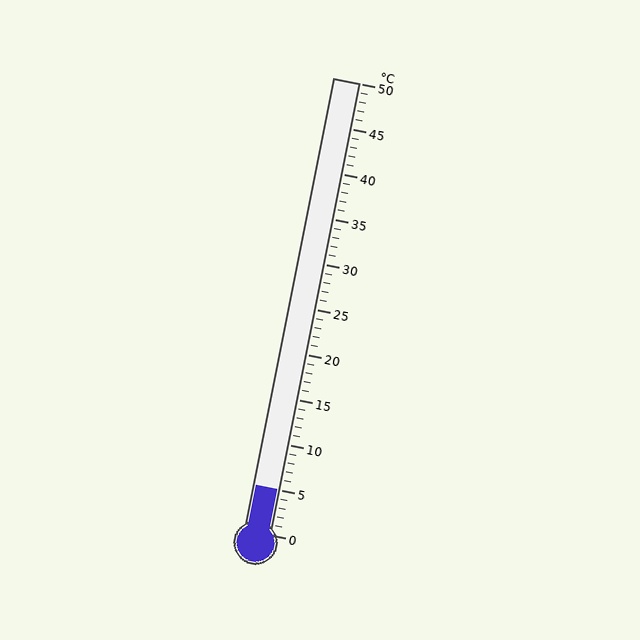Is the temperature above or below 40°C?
The temperature is below 40°C.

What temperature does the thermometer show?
The thermometer shows approximately 5°C.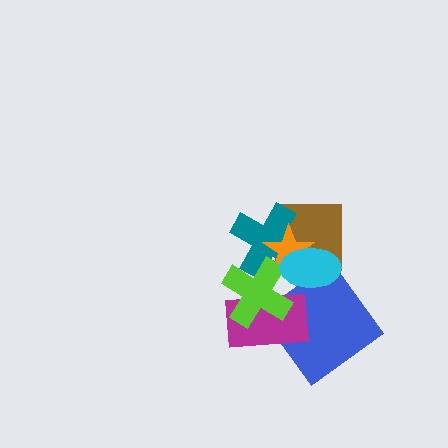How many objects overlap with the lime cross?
5 objects overlap with the lime cross.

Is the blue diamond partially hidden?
Yes, it is partially covered by another shape.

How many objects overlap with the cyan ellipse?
5 objects overlap with the cyan ellipse.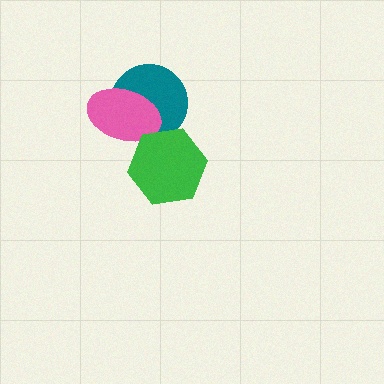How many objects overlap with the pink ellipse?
2 objects overlap with the pink ellipse.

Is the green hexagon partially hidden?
No, no other shape covers it.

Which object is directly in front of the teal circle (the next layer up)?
The pink ellipse is directly in front of the teal circle.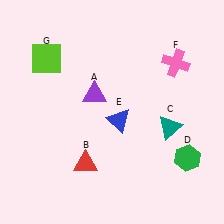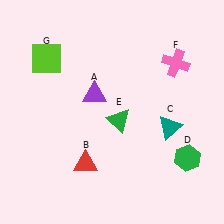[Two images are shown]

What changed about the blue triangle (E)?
In Image 1, E is blue. In Image 2, it changed to green.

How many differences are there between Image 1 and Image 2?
There is 1 difference between the two images.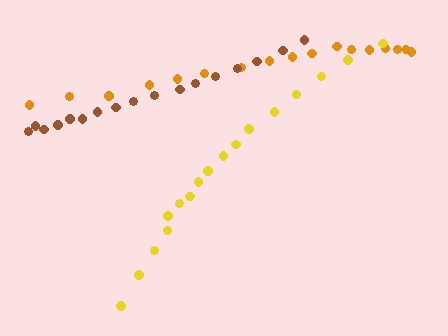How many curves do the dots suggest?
There are 3 distinct paths.